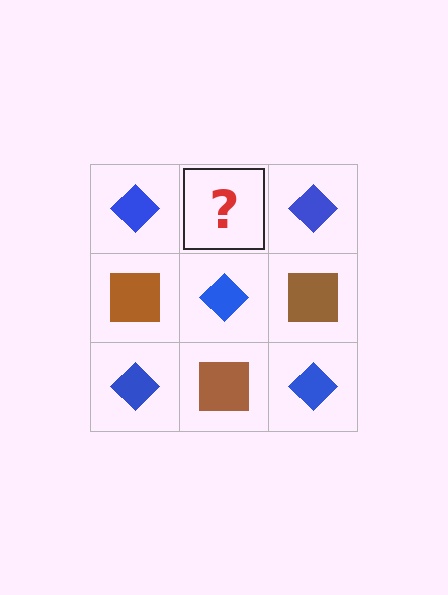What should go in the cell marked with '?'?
The missing cell should contain a brown square.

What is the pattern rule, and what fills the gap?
The rule is that it alternates blue diamond and brown square in a checkerboard pattern. The gap should be filled with a brown square.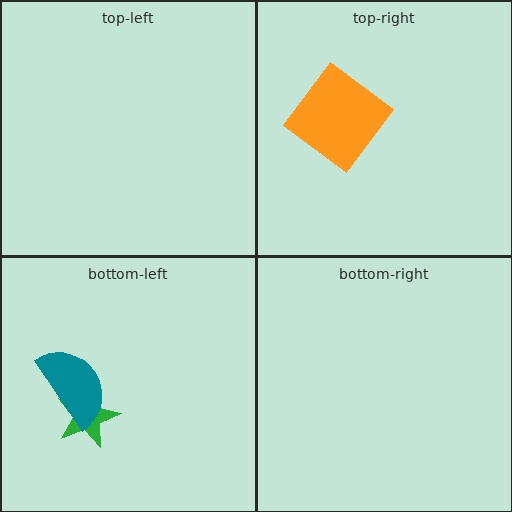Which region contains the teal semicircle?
The bottom-left region.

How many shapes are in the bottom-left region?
2.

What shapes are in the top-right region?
The orange diamond.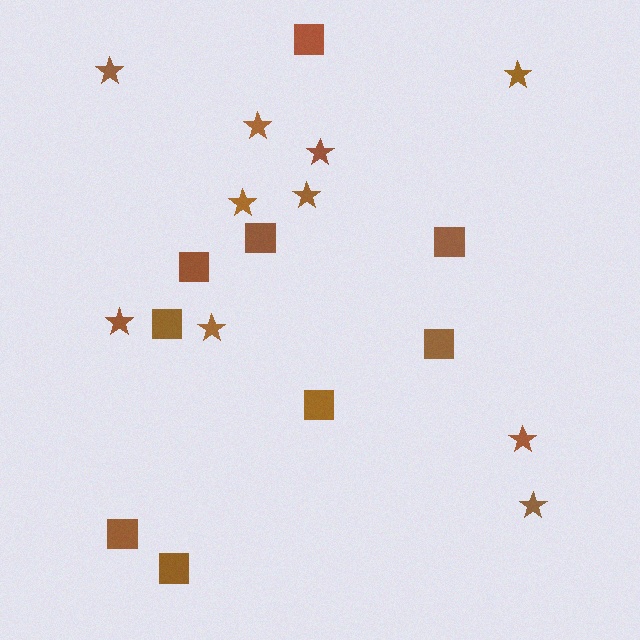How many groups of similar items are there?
There are 2 groups: one group of stars (10) and one group of squares (9).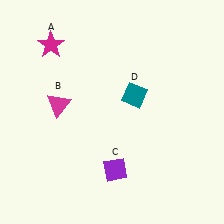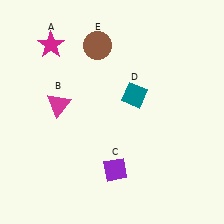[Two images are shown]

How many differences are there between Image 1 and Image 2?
There is 1 difference between the two images.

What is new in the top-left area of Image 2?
A brown circle (E) was added in the top-left area of Image 2.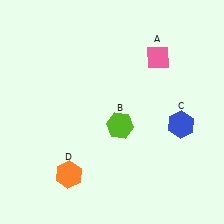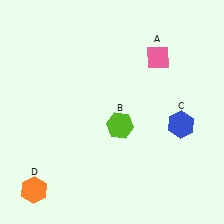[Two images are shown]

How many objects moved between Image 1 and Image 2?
1 object moved between the two images.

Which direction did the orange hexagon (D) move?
The orange hexagon (D) moved left.